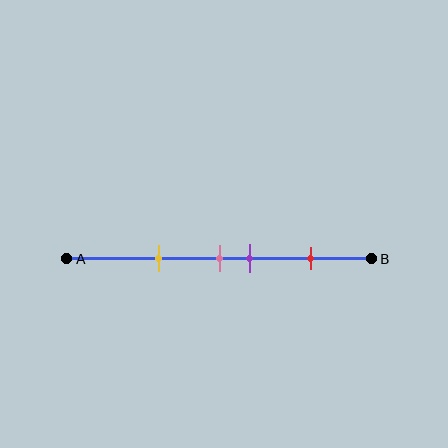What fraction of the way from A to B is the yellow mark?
The yellow mark is approximately 30% (0.3) of the way from A to B.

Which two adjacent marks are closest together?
The pink and purple marks are the closest adjacent pair.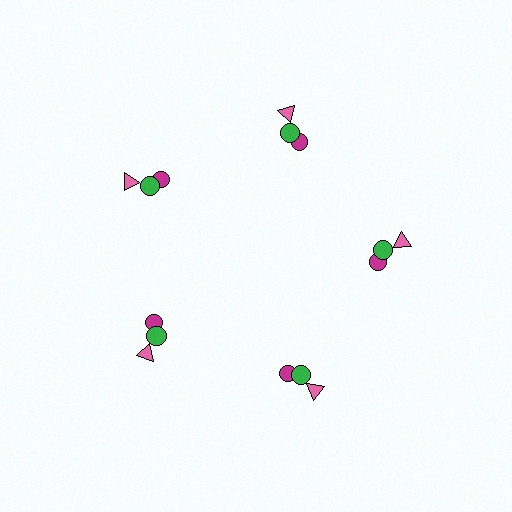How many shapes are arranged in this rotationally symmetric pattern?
There are 15 shapes, arranged in 5 groups of 3.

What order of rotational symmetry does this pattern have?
This pattern has 5-fold rotational symmetry.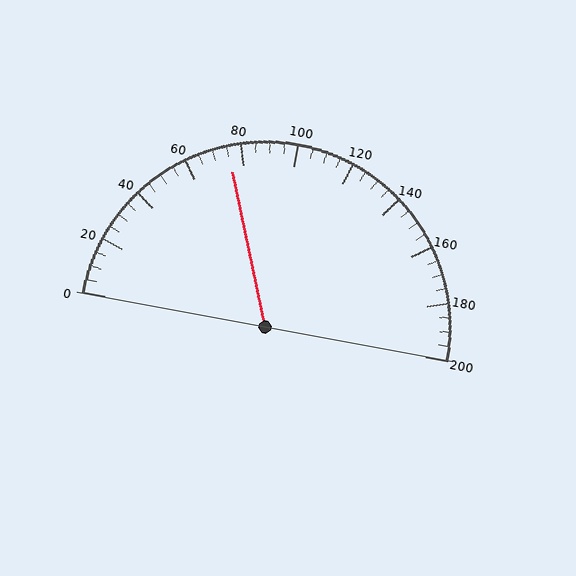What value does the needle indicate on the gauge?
The needle indicates approximately 75.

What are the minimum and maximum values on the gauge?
The gauge ranges from 0 to 200.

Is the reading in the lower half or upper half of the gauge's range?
The reading is in the lower half of the range (0 to 200).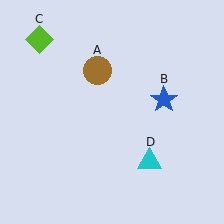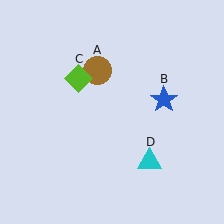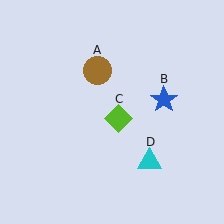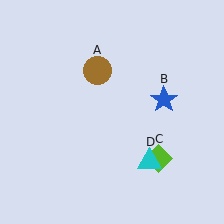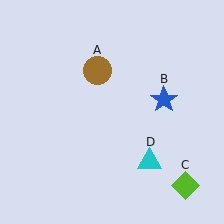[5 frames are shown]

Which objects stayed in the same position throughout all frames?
Brown circle (object A) and blue star (object B) and cyan triangle (object D) remained stationary.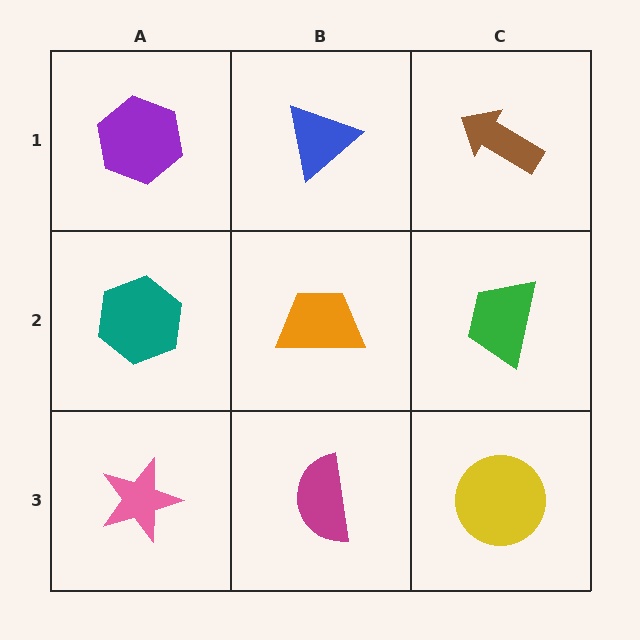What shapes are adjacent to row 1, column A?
A teal hexagon (row 2, column A), a blue triangle (row 1, column B).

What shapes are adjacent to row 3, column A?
A teal hexagon (row 2, column A), a magenta semicircle (row 3, column B).